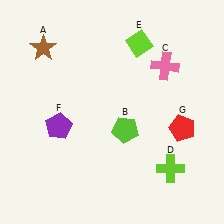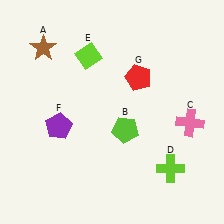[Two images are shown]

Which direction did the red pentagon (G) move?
The red pentagon (G) moved up.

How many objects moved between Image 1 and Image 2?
3 objects moved between the two images.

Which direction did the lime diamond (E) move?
The lime diamond (E) moved left.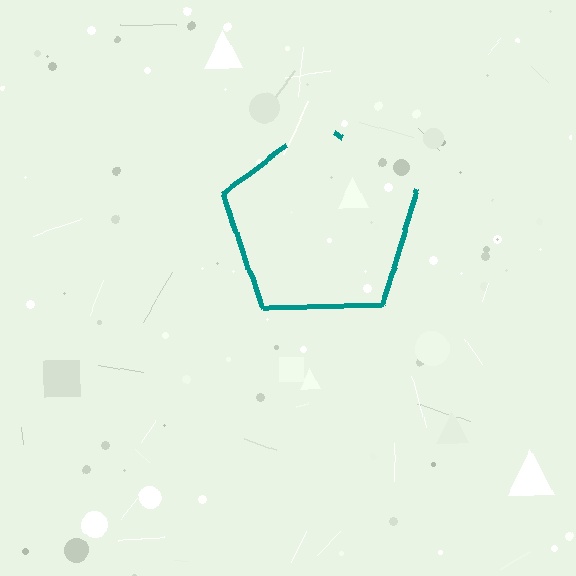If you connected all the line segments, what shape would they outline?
They would outline a pentagon.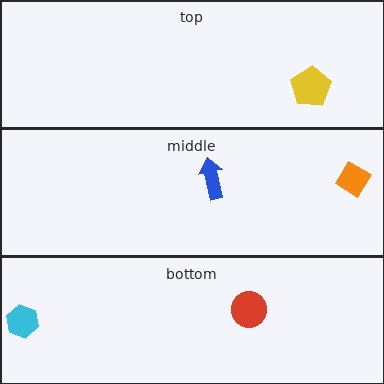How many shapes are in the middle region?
2.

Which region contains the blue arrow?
The middle region.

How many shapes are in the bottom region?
2.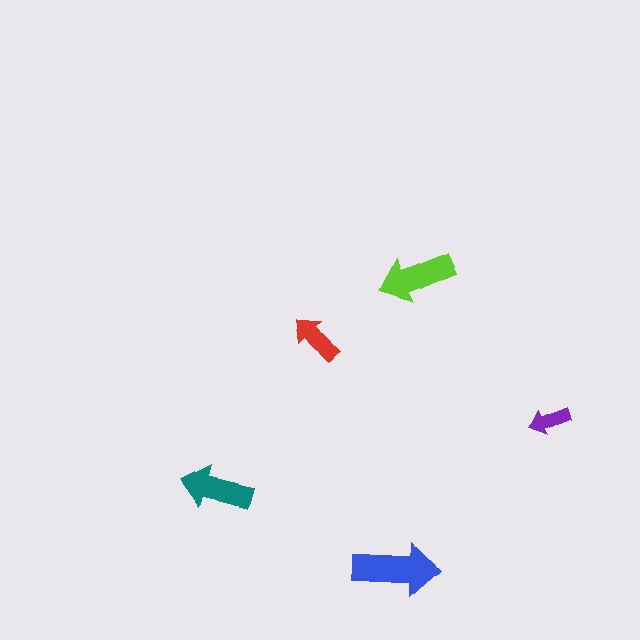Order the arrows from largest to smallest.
the blue one, the lime one, the teal one, the red one, the purple one.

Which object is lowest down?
The blue arrow is bottommost.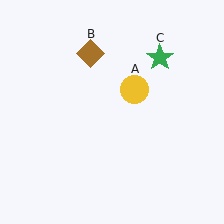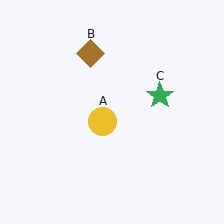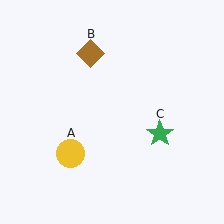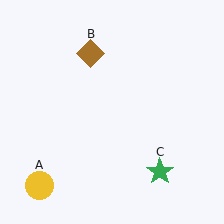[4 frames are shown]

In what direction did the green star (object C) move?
The green star (object C) moved down.